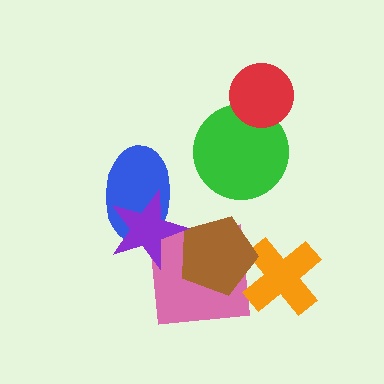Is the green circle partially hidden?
Yes, it is partially covered by another shape.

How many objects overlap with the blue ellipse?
1 object overlaps with the blue ellipse.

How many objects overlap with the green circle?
1 object overlaps with the green circle.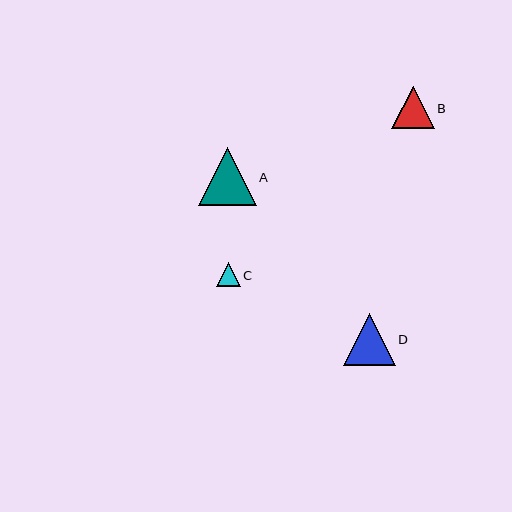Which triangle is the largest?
Triangle A is the largest with a size of approximately 58 pixels.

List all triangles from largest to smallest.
From largest to smallest: A, D, B, C.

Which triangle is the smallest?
Triangle C is the smallest with a size of approximately 24 pixels.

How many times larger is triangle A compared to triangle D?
Triangle A is approximately 1.1 times the size of triangle D.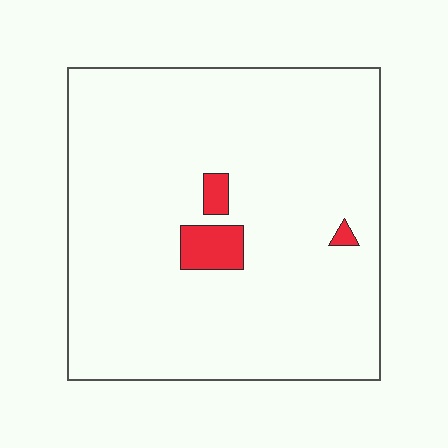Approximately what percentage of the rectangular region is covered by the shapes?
Approximately 5%.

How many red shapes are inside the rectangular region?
3.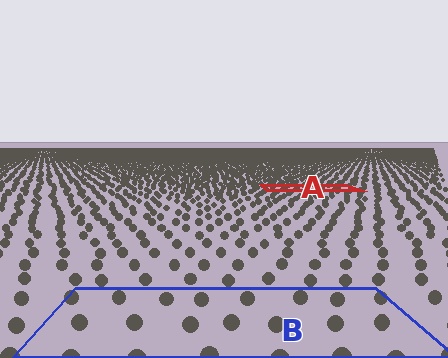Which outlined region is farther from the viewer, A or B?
Region A is farther from the viewer — the texture elements inside it appear smaller and more densely packed.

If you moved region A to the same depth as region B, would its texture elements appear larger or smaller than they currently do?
They would appear larger. At a closer depth, the same texture elements are projected at a bigger on-screen size.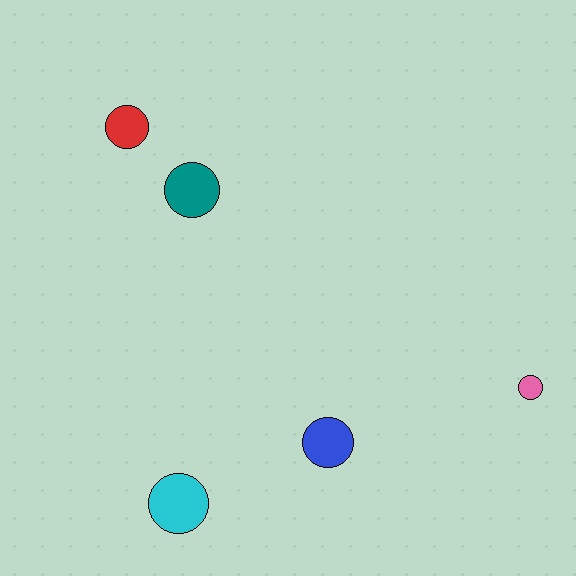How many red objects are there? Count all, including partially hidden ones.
There is 1 red object.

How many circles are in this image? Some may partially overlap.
There are 5 circles.